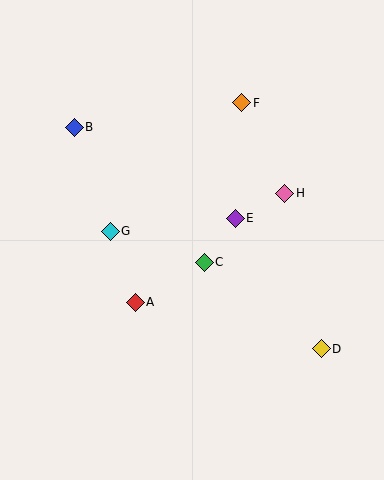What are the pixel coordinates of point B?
Point B is at (74, 127).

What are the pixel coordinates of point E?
Point E is at (235, 218).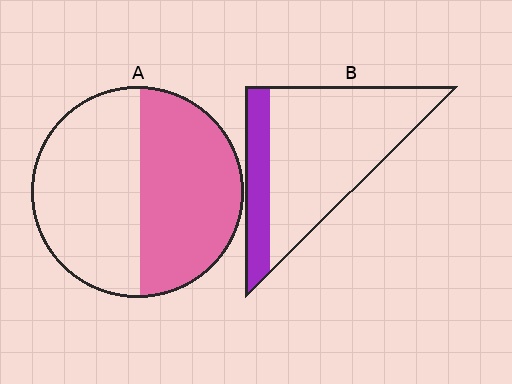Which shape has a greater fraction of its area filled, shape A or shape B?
Shape A.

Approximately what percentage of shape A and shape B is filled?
A is approximately 50% and B is approximately 20%.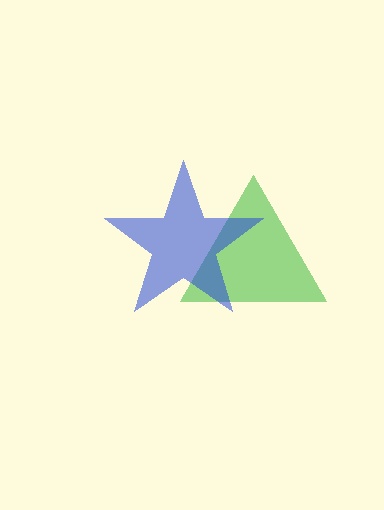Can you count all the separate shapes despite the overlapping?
Yes, there are 2 separate shapes.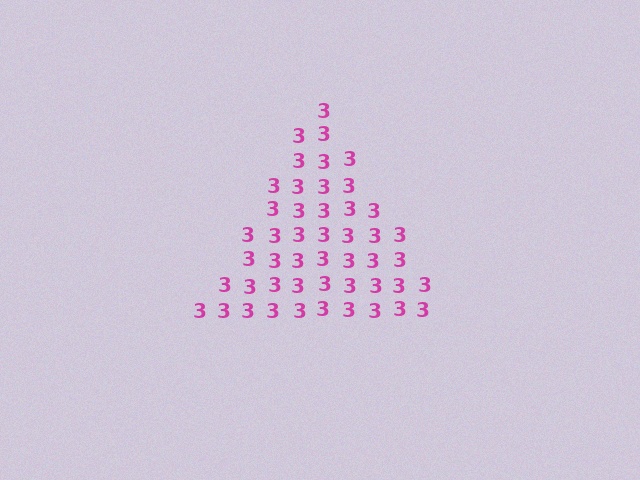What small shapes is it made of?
It is made of small digit 3's.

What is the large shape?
The large shape is a triangle.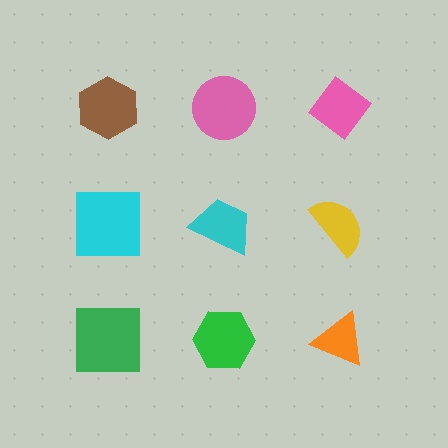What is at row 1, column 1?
A brown hexagon.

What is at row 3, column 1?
A green square.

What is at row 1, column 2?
A pink circle.